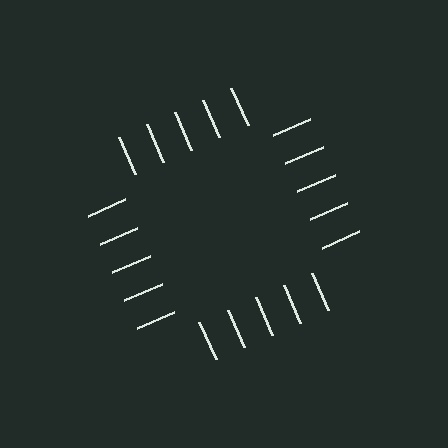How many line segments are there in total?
20 — 5 along each of the 4 edges.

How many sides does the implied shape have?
4 sides — the line-ends trace a square.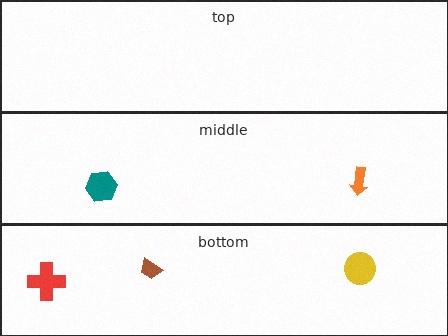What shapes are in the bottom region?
The brown trapezoid, the yellow circle, the red cross.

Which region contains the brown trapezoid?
The bottom region.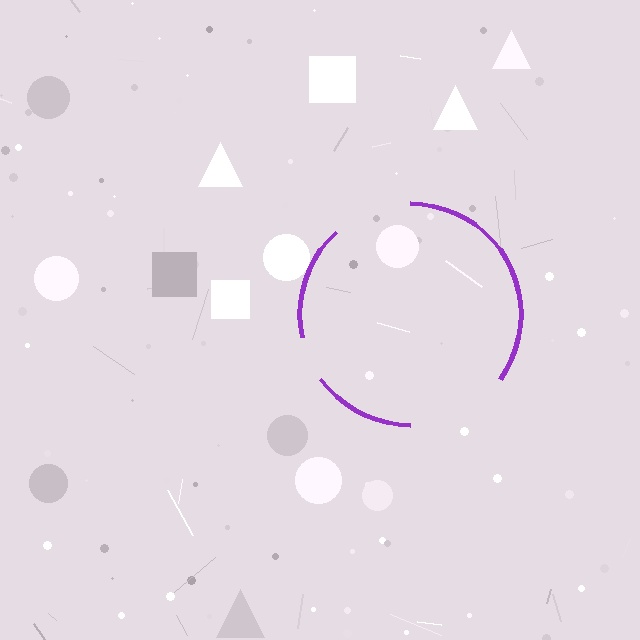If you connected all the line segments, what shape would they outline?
They would outline a circle.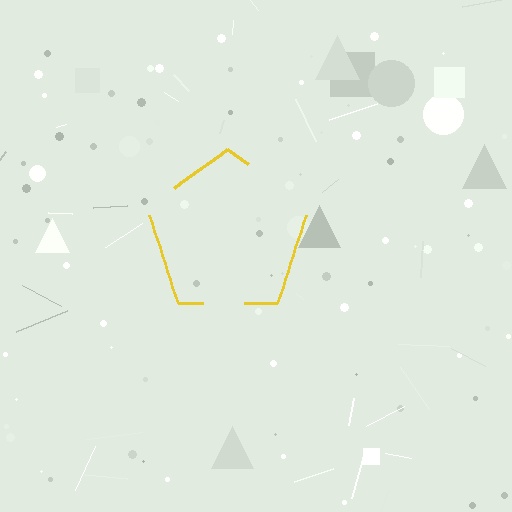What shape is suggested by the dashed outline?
The dashed outline suggests a pentagon.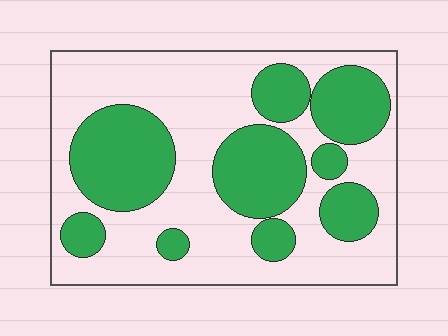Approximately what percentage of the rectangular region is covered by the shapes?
Approximately 40%.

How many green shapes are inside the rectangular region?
9.